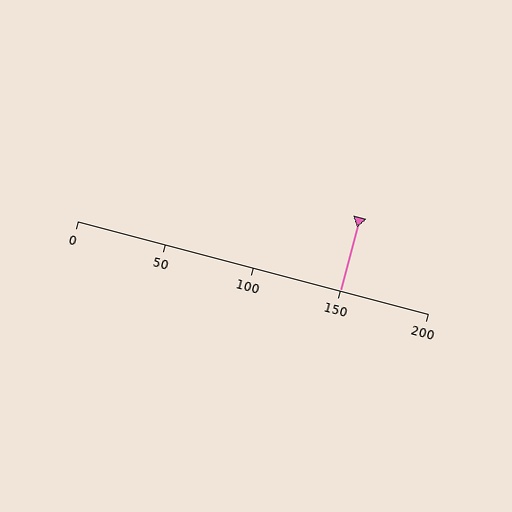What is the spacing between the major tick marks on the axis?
The major ticks are spaced 50 apart.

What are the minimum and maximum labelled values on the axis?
The axis runs from 0 to 200.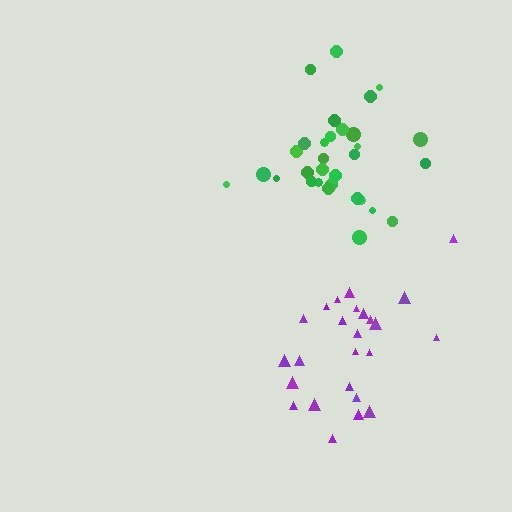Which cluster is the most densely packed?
Green.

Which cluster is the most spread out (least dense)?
Purple.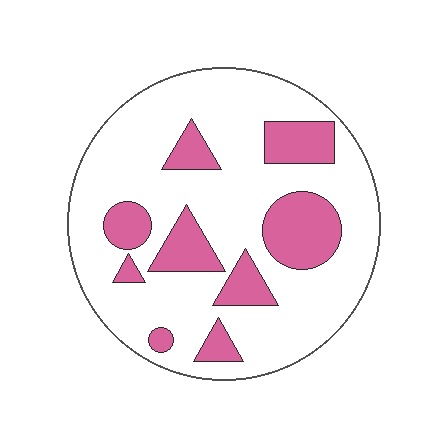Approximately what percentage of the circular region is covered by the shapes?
Approximately 25%.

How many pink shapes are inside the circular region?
9.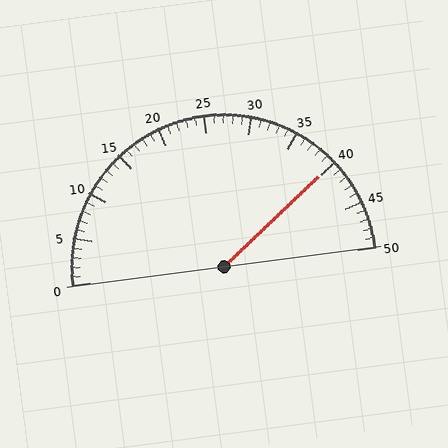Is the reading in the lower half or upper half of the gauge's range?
The reading is in the upper half of the range (0 to 50).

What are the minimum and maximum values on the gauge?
The gauge ranges from 0 to 50.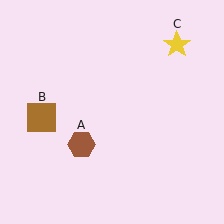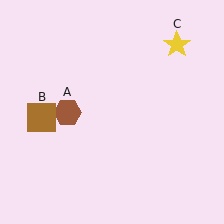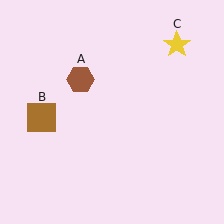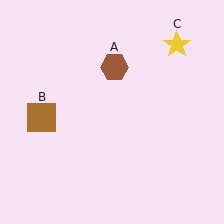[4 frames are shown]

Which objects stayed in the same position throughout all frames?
Brown square (object B) and yellow star (object C) remained stationary.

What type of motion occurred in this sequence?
The brown hexagon (object A) rotated clockwise around the center of the scene.